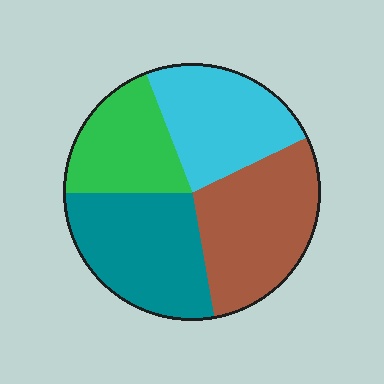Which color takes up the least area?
Green, at roughly 20%.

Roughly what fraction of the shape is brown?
Brown covers 29% of the shape.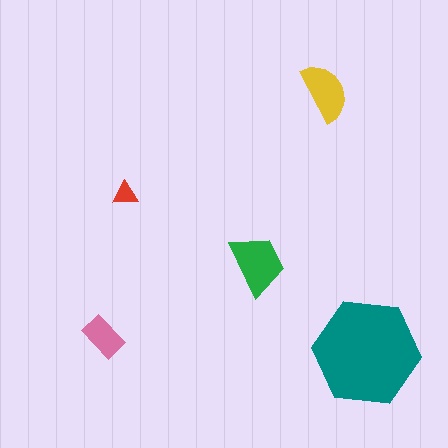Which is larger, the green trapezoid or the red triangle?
The green trapezoid.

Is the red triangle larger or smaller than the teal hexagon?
Smaller.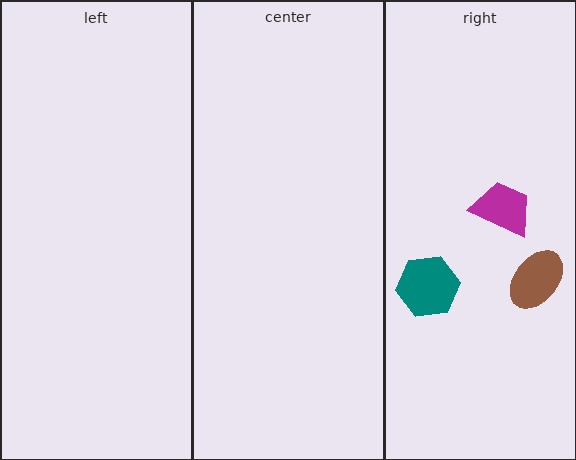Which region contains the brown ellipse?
The right region.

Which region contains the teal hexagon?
The right region.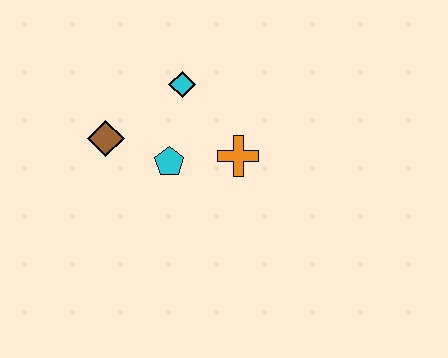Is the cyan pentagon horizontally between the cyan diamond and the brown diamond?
Yes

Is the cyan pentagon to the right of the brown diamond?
Yes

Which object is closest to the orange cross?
The cyan pentagon is closest to the orange cross.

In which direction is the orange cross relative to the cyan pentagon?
The orange cross is to the right of the cyan pentagon.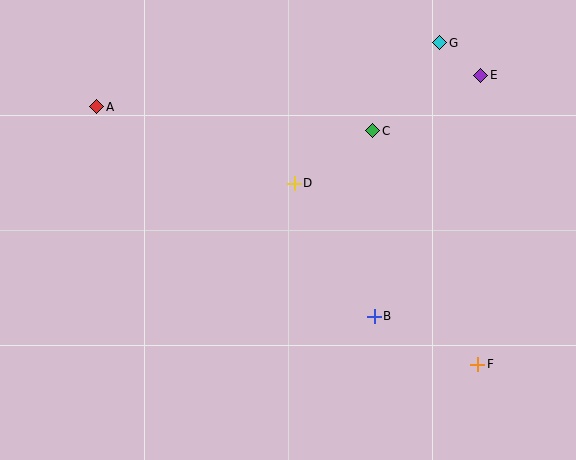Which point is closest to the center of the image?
Point D at (294, 183) is closest to the center.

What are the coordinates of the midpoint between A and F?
The midpoint between A and F is at (287, 235).